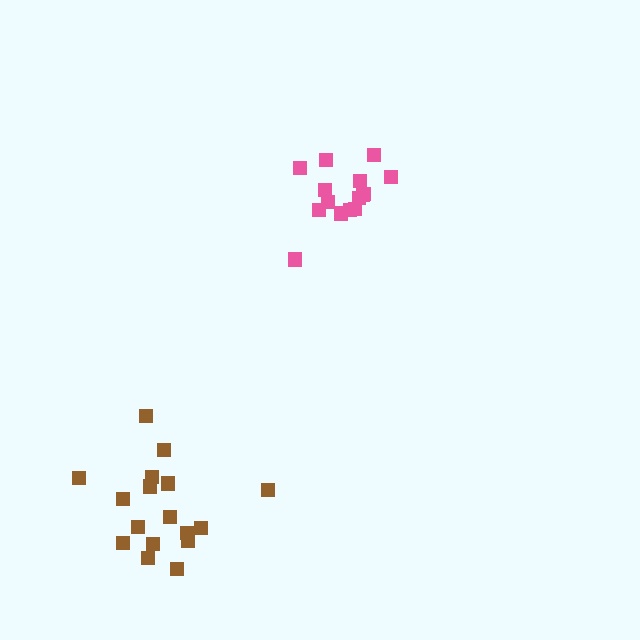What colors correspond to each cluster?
The clusters are colored: brown, pink.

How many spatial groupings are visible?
There are 2 spatial groupings.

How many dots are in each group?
Group 1: 17 dots, Group 2: 15 dots (32 total).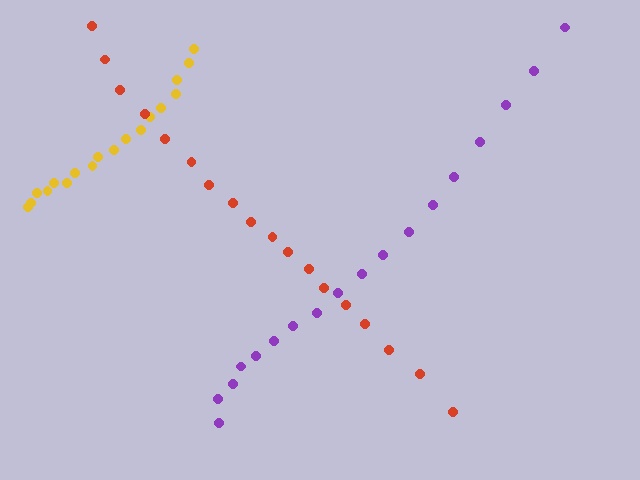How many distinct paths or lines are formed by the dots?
There are 3 distinct paths.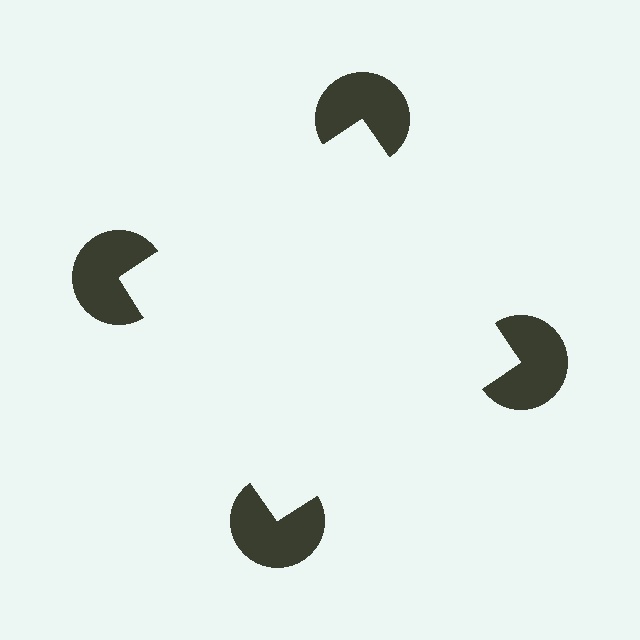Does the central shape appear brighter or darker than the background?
It typically appears slightly brighter than the background, even though no actual brightness change is drawn.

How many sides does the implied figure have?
4 sides.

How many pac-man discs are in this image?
There are 4 — one at each vertex of the illusory square.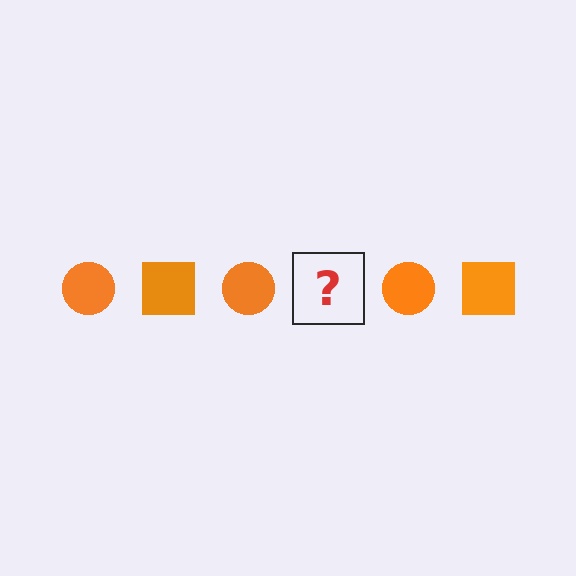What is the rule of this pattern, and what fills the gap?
The rule is that the pattern cycles through circle, square shapes in orange. The gap should be filled with an orange square.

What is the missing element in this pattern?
The missing element is an orange square.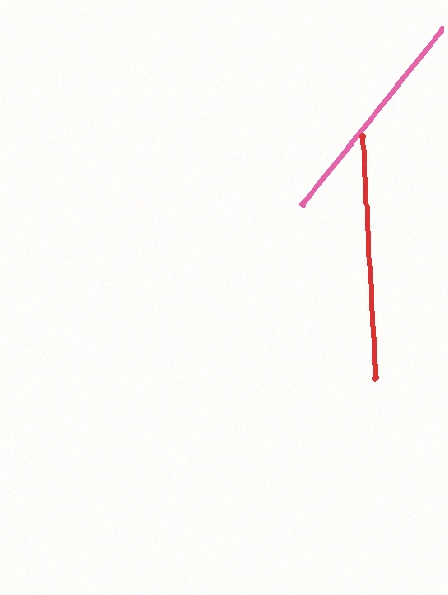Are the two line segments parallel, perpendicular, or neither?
Neither parallel nor perpendicular — they differ by about 42°.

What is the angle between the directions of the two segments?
Approximately 42 degrees.